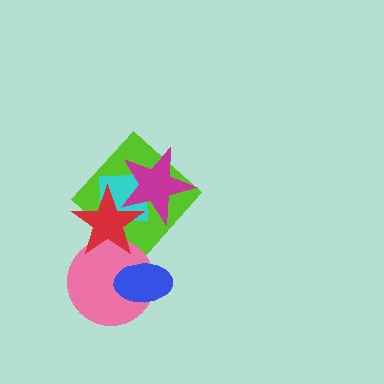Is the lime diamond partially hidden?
Yes, it is partially covered by another shape.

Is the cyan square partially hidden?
Yes, it is partially covered by another shape.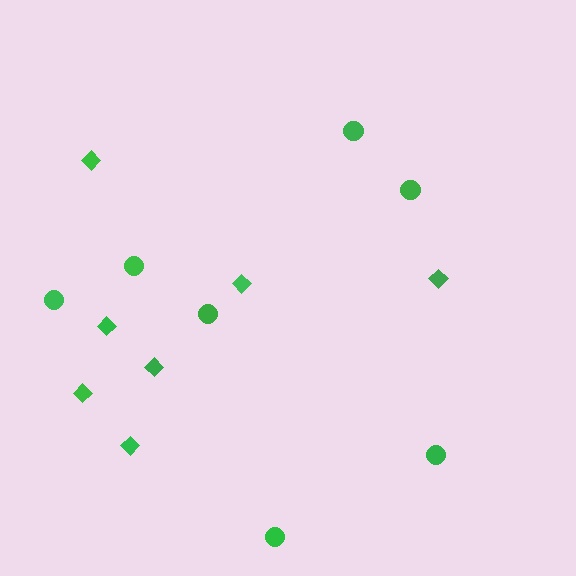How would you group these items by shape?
There are 2 groups: one group of circles (7) and one group of diamonds (7).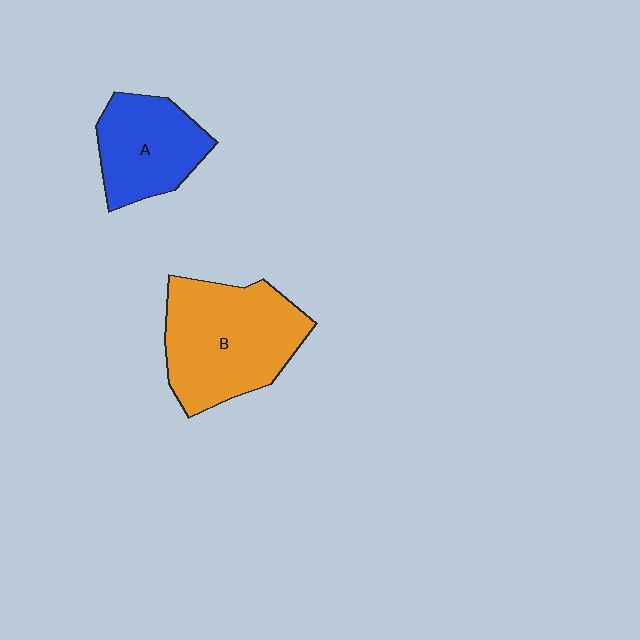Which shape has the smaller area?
Shape A (blue).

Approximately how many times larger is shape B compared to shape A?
Approximately 1.5 times.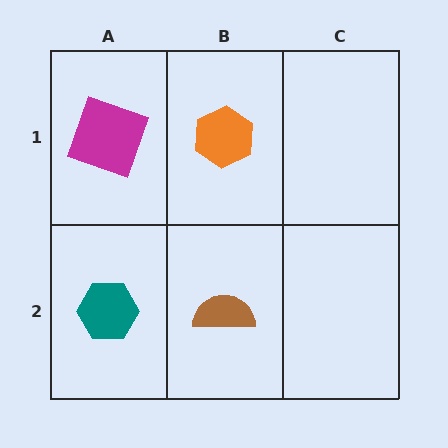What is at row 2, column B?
A brown semicircle.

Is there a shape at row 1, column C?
No, that cell is empty.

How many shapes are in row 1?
2 shapes.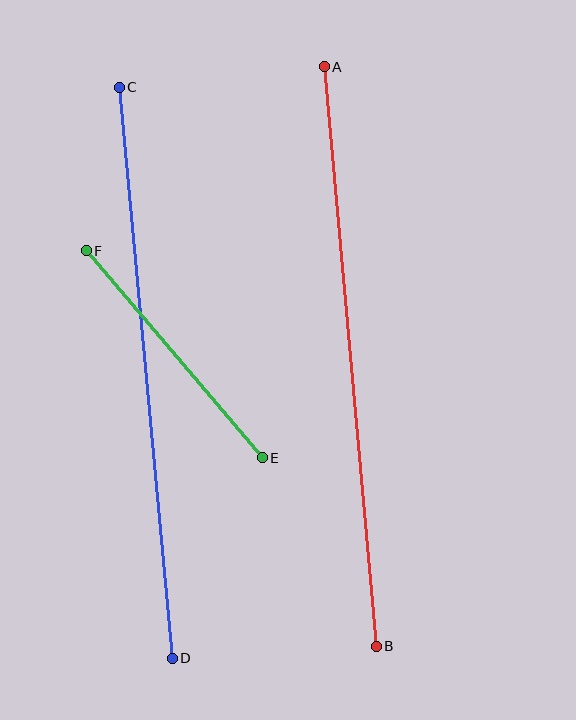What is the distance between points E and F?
The distance is approximately 272 pixels.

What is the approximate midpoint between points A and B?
The midpoint is at approximately (350, 357) pixels.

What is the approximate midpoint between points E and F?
The midpoint is at approximately (174, 354) pixels.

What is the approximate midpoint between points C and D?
The midpoint is at approximately (146, 373) pixels.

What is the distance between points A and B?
The distance is approximately 582 pixels.